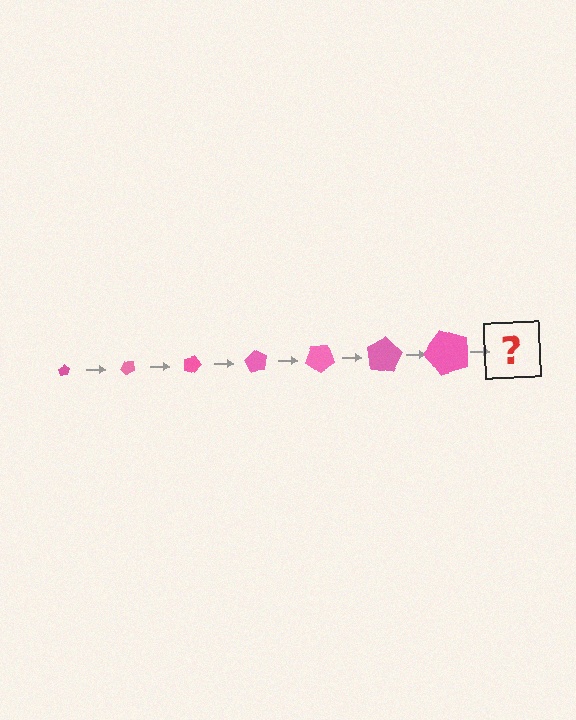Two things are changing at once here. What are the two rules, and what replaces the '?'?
The two rules are that the pentagon grows larger each step and it rotates 45 degrees each step. The '?' should be a pentagon, larger than the previous one and rotated 315 degrees from the start.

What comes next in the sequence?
The next element should be a pentagon, larger than the previous one and rotated 315 degrees from the start.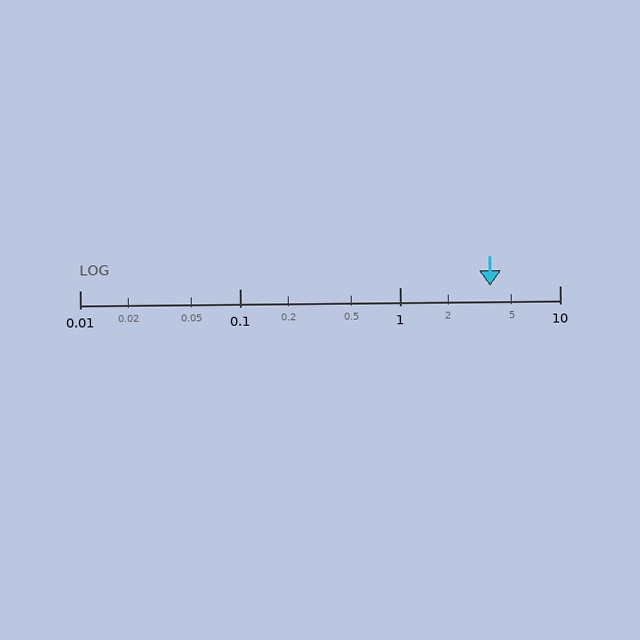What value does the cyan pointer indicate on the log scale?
The pointer indicates approximately 3.7.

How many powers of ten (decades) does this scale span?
The scale spans 3 decades, from 0.01 to 10.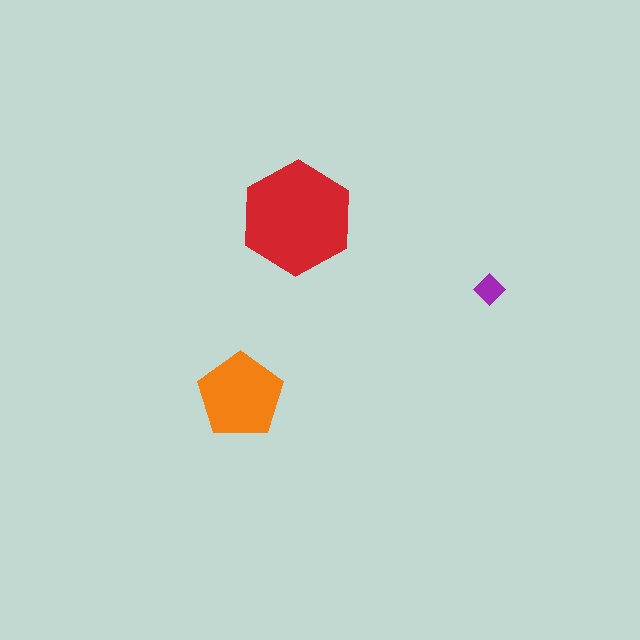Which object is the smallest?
The purple diamond.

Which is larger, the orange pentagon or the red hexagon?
The red hexagon.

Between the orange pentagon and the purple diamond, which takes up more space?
The orange pentagon.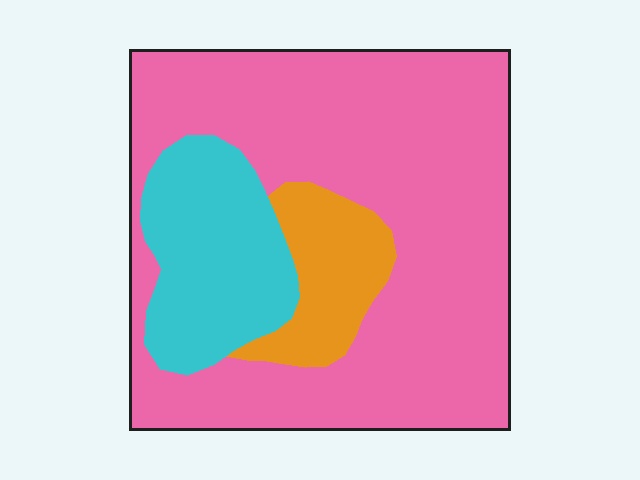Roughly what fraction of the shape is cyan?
Cyan covers 19% of the shape.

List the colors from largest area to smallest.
From largest to smallest: pink, cyan, orange.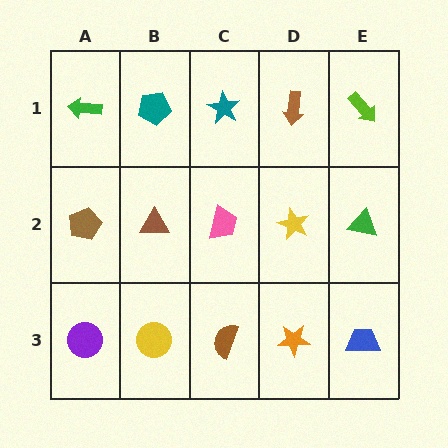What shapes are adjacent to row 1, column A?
A brown pentagon (row 2, column A), a teal pentagon (row 1, column B).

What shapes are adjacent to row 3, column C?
A pink trapezoid (row 2, column C), a yellow circle (row 3, column B), an orange star (row 3, column D).